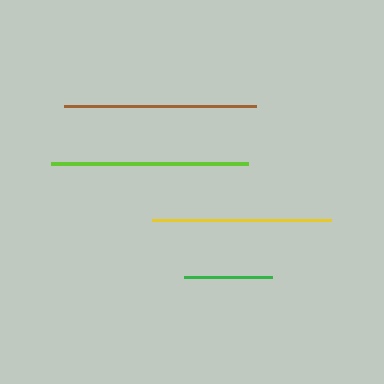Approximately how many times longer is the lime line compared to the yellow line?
The lime line is approximately 1.1 times the length of the yellow line.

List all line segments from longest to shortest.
From longest to shortest: lime, brown, yellow, green.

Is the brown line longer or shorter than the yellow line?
The brown line is longer than the yellow line.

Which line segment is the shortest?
The green line is the shortest at approximately 88 pixels.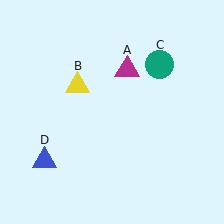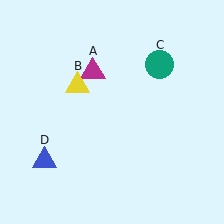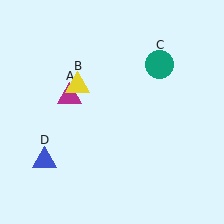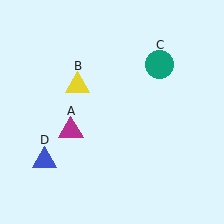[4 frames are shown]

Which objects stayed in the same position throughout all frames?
Yellow triangle (object B) and teal circle (object C) and blue triangle (object D) remained stationary.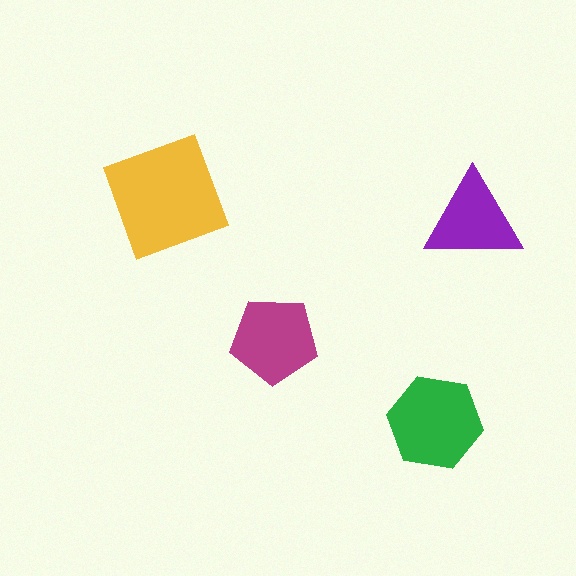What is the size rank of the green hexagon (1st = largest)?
2nd.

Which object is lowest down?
The green hexagon is bottommost.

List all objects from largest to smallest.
The yellow square, the green hexagon, the magenta pentagon, the purple triangle.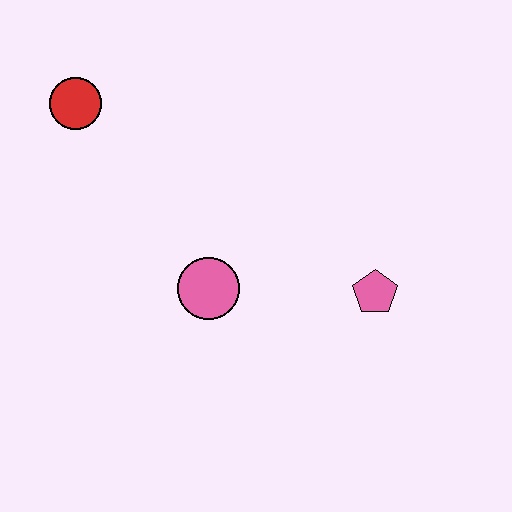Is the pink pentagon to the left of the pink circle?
No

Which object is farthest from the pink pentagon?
The red circle is farthest from the pink pentagon.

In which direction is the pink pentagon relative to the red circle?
The pink pentagon is to the right of the red circle.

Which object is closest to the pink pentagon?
The pink circle is closest to the pink pentagon.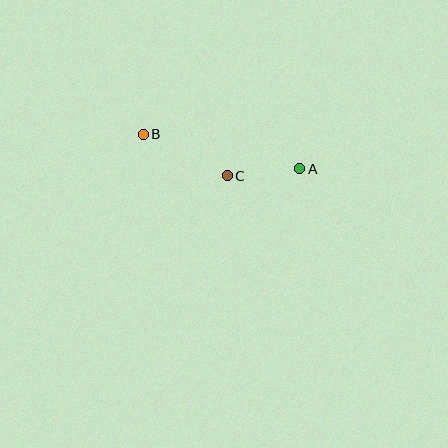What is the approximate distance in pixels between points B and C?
The distance between B and C is approximately 94 pixels.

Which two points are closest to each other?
Points A and C are closest to each other.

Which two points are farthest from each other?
Points A and B are farthest from each other.